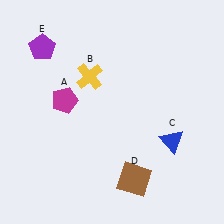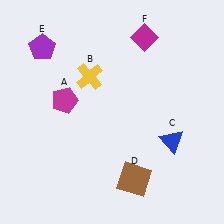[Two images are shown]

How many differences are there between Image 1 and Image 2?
There is 1 difference between the two images.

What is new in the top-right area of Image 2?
A magenta diamond (F) was added in the top-right area of Image 2.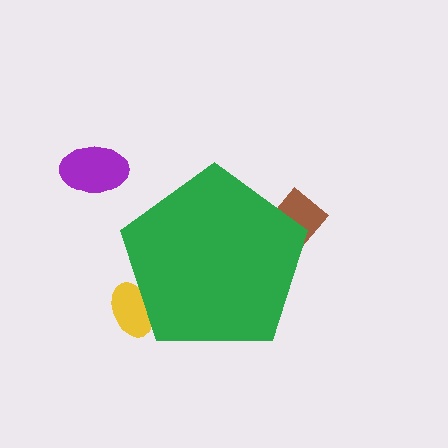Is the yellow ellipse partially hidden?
Yes, the yellow ellipse is partially hidden behind the green pentagon.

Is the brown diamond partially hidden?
Yes, the brown diamond is partially hidden behind the green pentagon.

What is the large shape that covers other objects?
A green pentagon.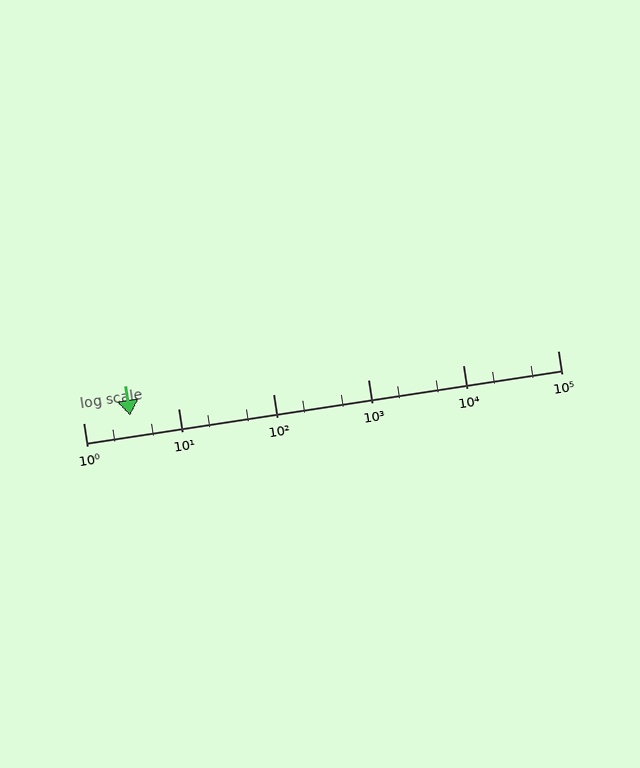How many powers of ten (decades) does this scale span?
The scale spans 5 decades, from 1 to 100000.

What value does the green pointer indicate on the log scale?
The pointer indicates approximately 3.1.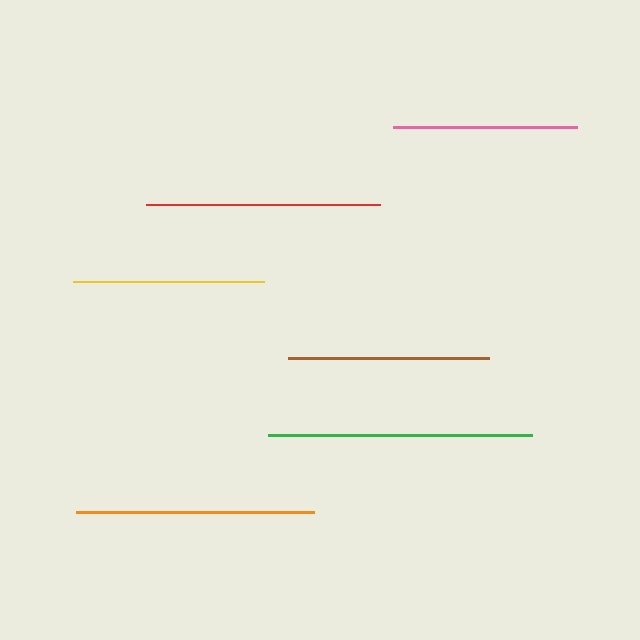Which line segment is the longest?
The green line is the longest at approximately 264 pixels.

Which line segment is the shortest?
The pink line is the shortest at approximately 183 pixels.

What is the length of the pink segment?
The pink segment is approximately 183 pixels long.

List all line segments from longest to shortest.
From longest to shortest: green, orange, red, brown, yellow, pink.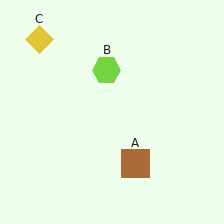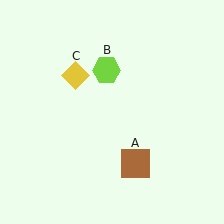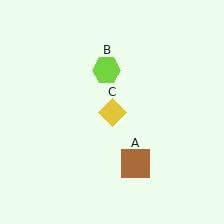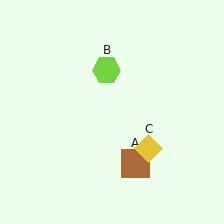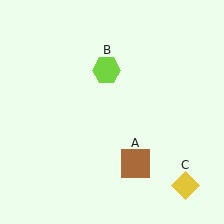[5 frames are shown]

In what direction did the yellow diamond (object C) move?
The yellow diamond (object C) moved down and to the right.